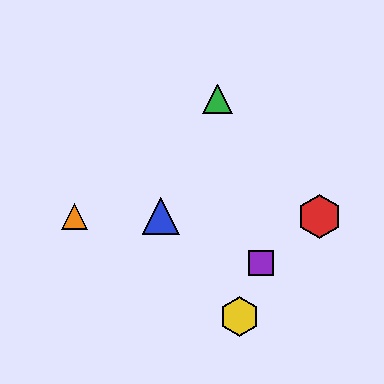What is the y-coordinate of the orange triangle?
The orange triangle is at y≈216.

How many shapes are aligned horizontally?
3 shapes (the red hexagon, the blue triangle, the orange triangle) are aligned horizontally.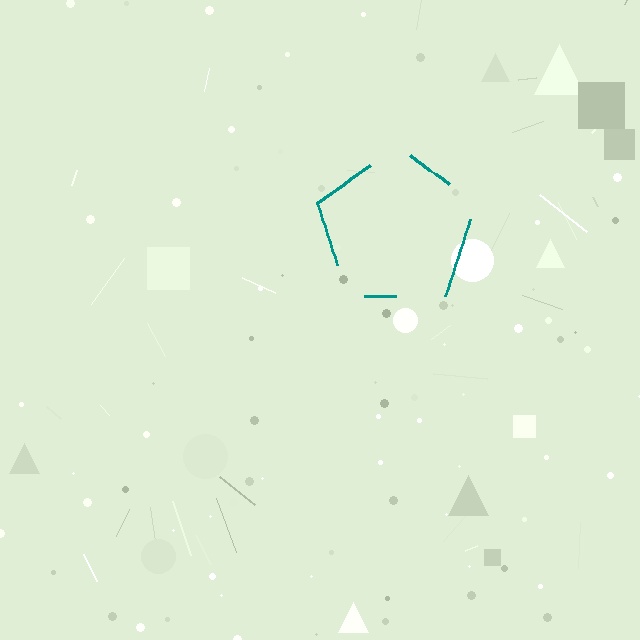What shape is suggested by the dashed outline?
The dashed outline suggests a pentagon.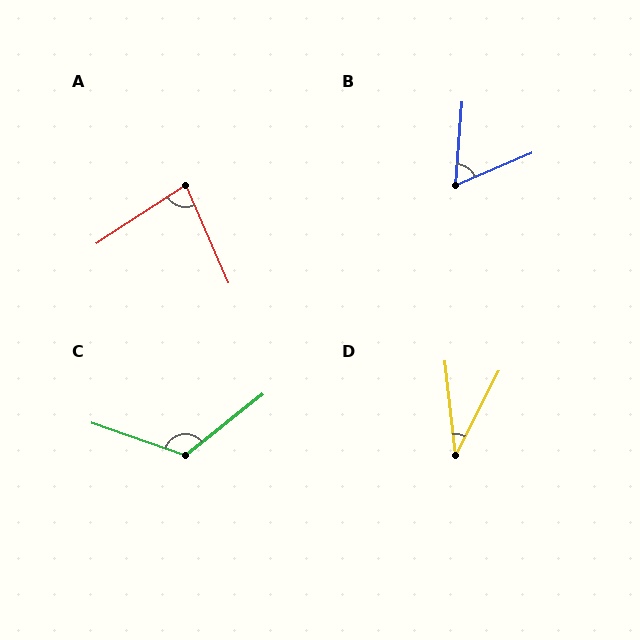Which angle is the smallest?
D, at approximately 33 degrees.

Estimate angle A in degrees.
Approximately 80 degrees.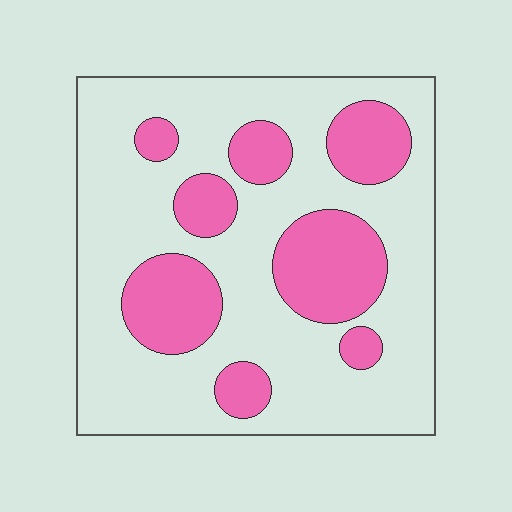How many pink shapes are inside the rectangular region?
8.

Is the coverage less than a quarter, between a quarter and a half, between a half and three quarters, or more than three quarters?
Between a quarter and a half.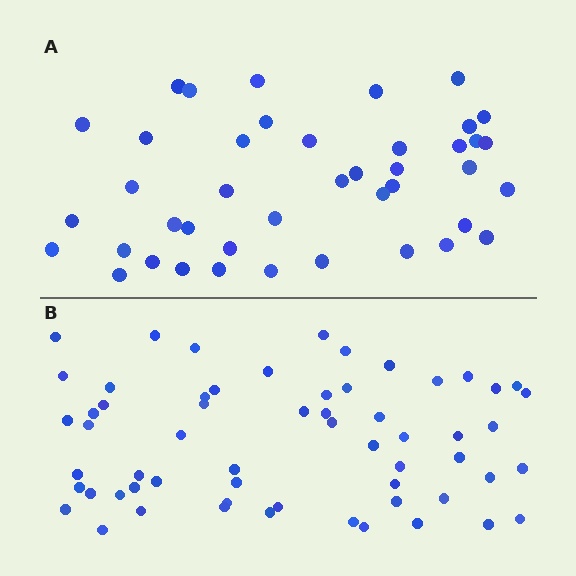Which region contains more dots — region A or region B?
Region B (the bottom region) has more dots.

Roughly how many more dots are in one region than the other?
Region B has approximately 20 more dots than region A.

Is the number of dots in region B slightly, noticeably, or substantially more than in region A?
Region B has noticeably more, but not dramatically so. The ratio is roughly 1.4 to 1.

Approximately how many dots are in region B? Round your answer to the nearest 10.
About 60 dots.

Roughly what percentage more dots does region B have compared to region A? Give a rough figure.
About 45% more.